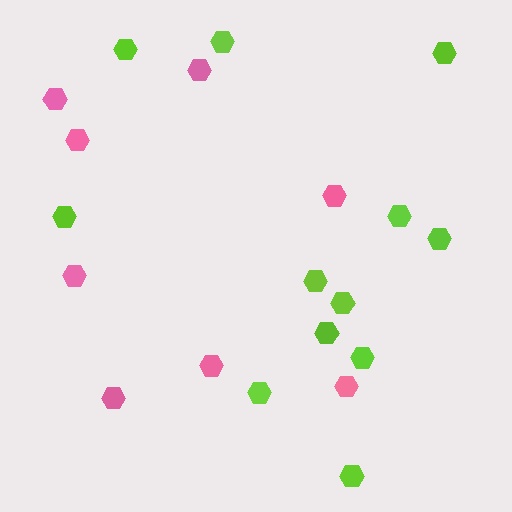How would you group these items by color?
There are 2 groups: one group of pink hexagons (8) and one group of lime hexagons (12).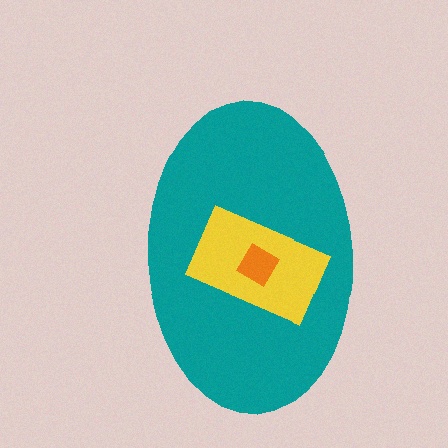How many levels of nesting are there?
3.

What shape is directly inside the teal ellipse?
The yellow rectangle.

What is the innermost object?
The orange diamond.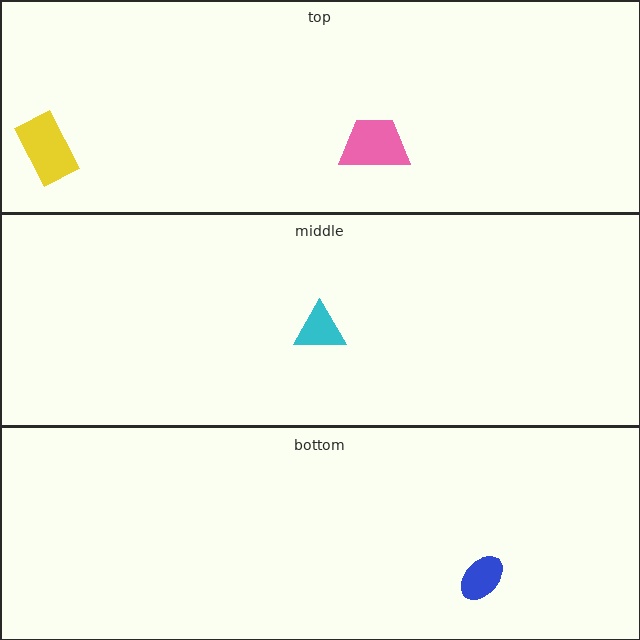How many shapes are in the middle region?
1.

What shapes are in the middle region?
The cyan triangle.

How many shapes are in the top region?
2.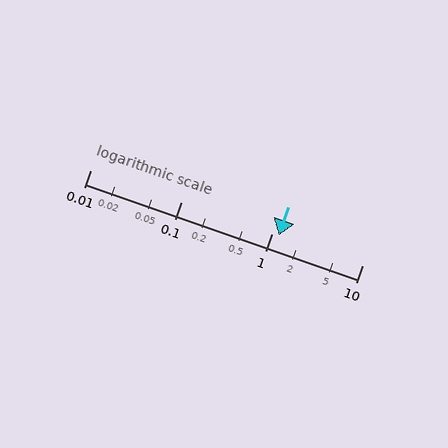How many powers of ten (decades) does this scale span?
The scale spans 3 decades, from 0.01 to 10.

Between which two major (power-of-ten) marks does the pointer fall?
The pointer is between 1 and 10.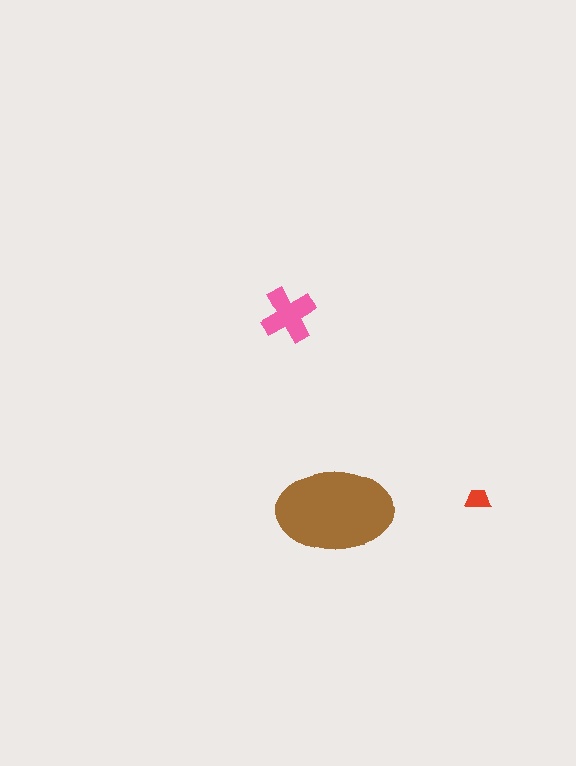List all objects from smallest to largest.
The red trapezoid, the pink cross, the brown ellipse.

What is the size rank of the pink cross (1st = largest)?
2nd.